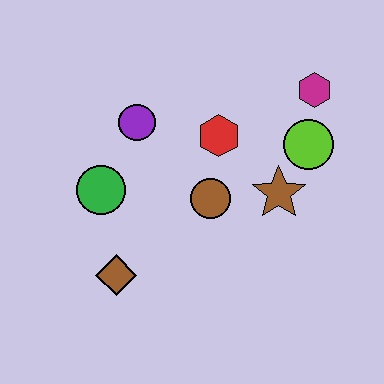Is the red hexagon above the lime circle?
Yes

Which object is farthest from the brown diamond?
The magenta hexagon is farthest from the brown diamond.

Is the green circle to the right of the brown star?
No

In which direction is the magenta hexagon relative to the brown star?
The magenta hexagon is above the brown star.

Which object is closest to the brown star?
The lime circle is closest to the brown star.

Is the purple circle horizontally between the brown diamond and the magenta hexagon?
Yes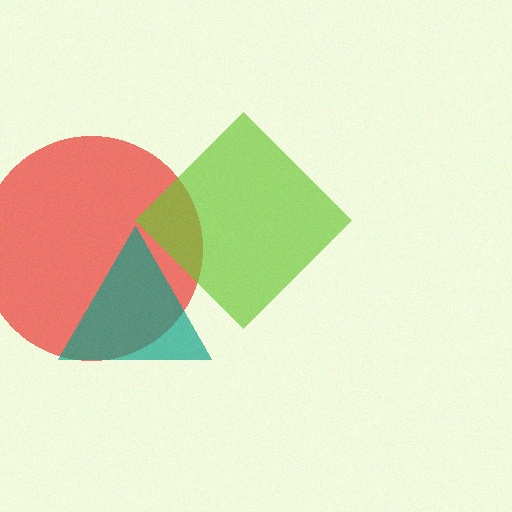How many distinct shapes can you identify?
There are 3 distinct shapes: a red circle, a lime diamond, a teal triangle.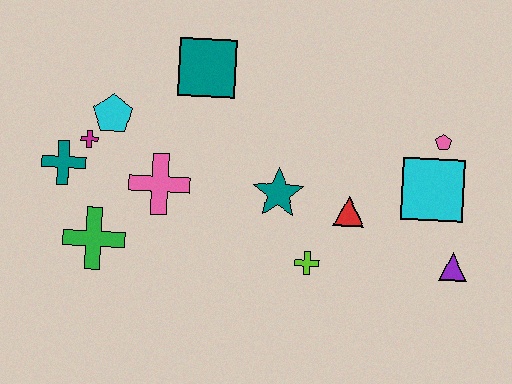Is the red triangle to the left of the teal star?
No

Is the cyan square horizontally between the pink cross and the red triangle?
No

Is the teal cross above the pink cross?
Yes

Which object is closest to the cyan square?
The pink pentagon is closest to the cyan square.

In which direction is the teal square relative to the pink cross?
The teal square is above the pink cross.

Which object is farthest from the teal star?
The teal cross is farthest from the teal star.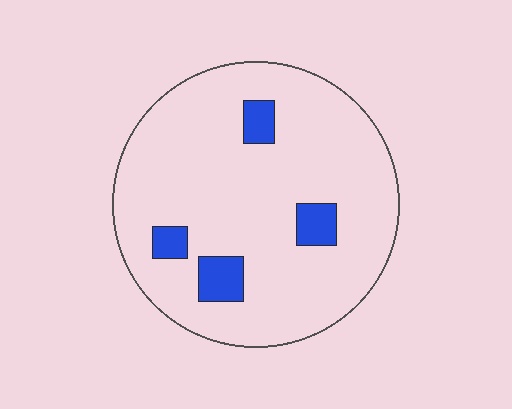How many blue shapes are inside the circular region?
4.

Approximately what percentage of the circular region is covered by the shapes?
Approximately 10%.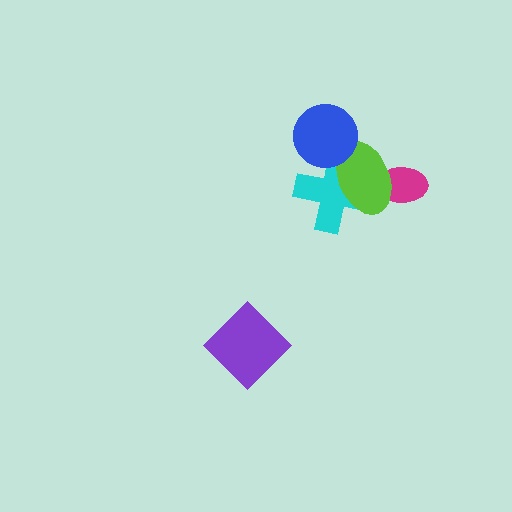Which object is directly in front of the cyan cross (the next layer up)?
The lime ellipse is directly in front of the cyan cross.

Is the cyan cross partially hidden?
Yes, it is partially covered by another shape.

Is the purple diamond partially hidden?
No, no other shape covers it.